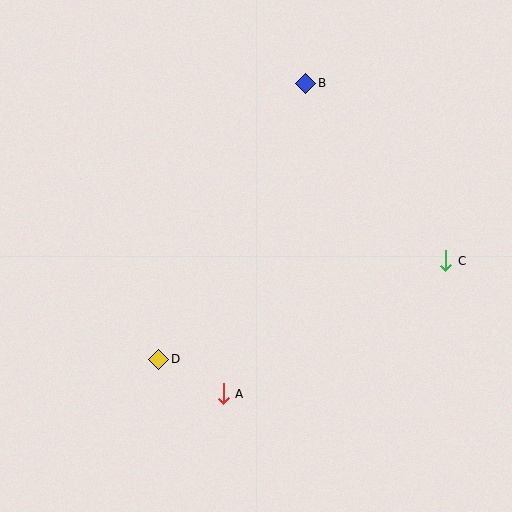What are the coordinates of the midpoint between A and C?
The midpoint between A and C is at (334, 327).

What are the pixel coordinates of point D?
Point D is at (159, 359).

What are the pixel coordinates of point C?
Point C is at (446, 261).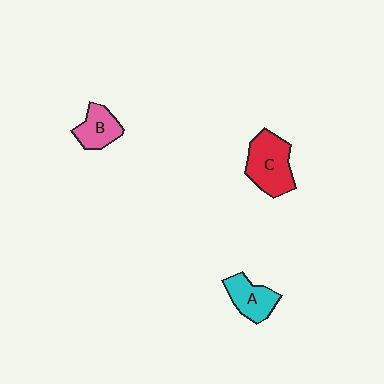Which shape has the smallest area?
Shape B (pink).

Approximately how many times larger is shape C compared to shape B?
Approximately 1.6 times.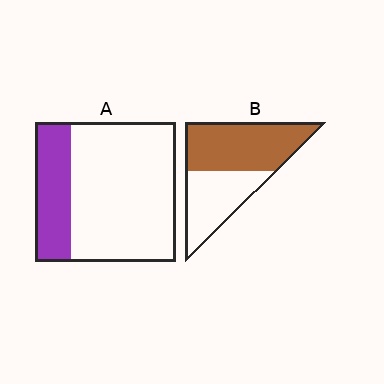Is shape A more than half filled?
No.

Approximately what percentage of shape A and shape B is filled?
A is approximately 25% and B is approximately 60%.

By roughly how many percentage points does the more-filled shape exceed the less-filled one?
By roughly 30 percentage points (B over A).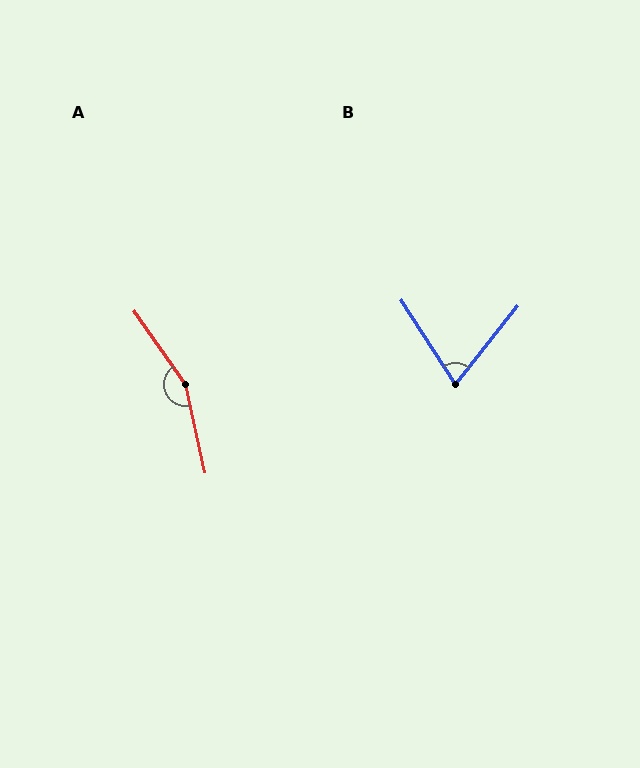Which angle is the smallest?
B, at approximately 71 degrees.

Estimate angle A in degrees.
Approximately 158 degrees.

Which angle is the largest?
A, at approximately 158 degrees.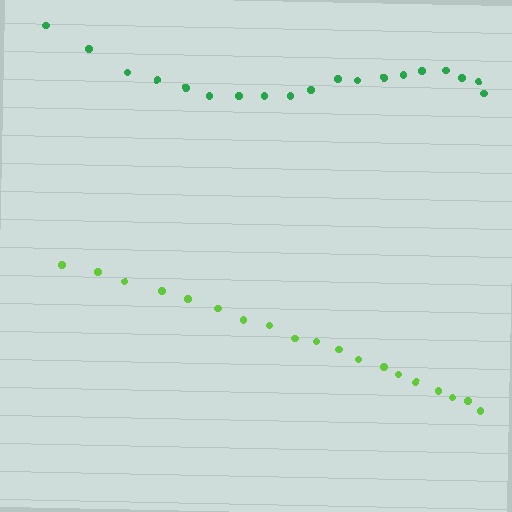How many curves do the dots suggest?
There are 2 distinct paths.